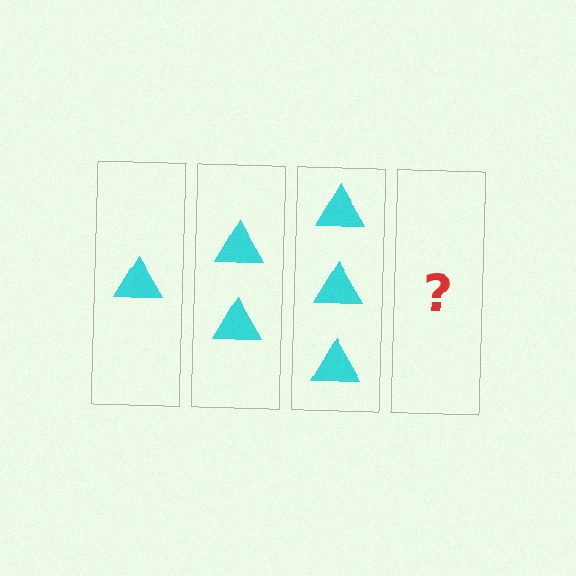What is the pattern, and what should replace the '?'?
The pattern is that each step adds one more triangle. The '?' should be 4 triangles.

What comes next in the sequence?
The next element should be 4 triangles.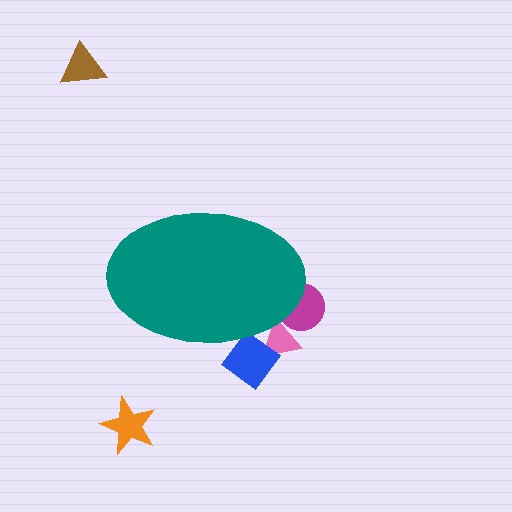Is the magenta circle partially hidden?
Yes, the magenta circle is partially hidden behind the teal ellipse.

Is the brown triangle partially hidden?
No, the brown triangle is fully visible.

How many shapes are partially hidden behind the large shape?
3 shapes are partially hidden.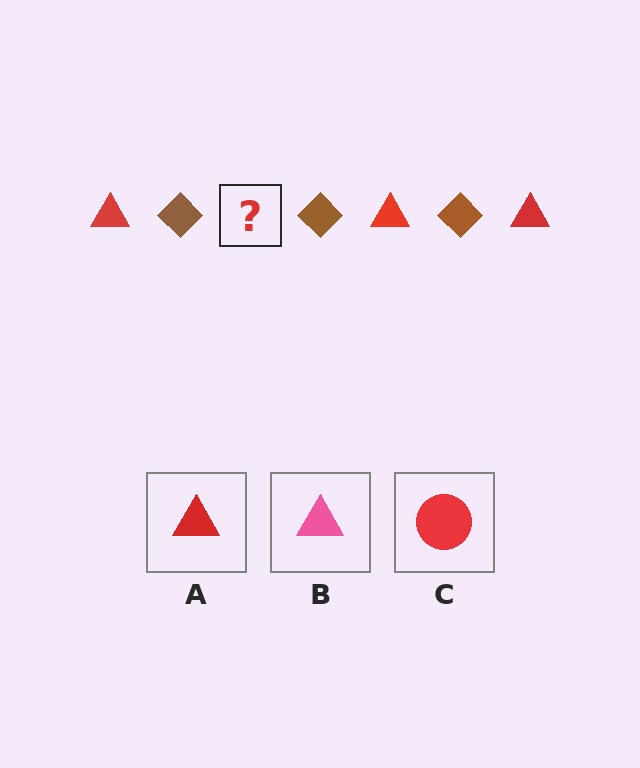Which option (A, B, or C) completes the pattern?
A.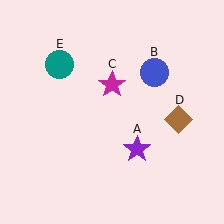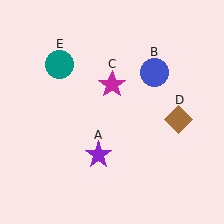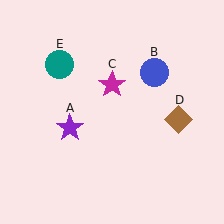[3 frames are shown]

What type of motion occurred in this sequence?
The purple star (object A) rotated clockwise around the center of the scene.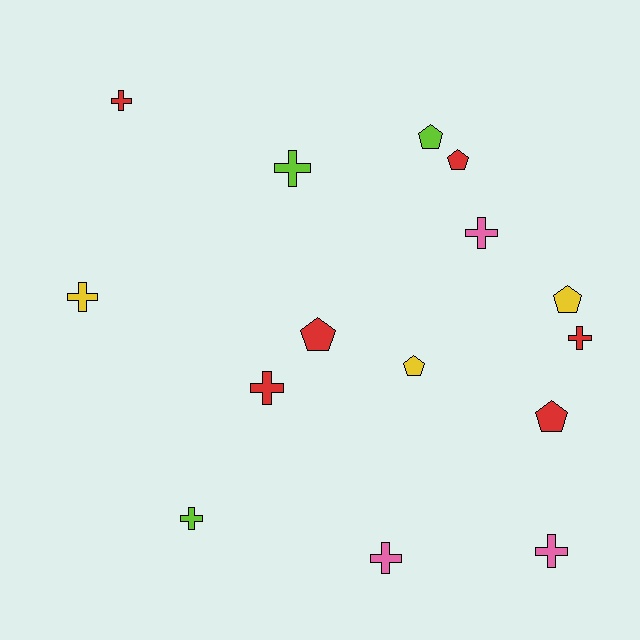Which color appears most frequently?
Red, with 6 objects.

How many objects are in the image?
There are 15 objects.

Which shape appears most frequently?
Cross, with 9 objects.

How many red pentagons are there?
There are 3 red pentagons.